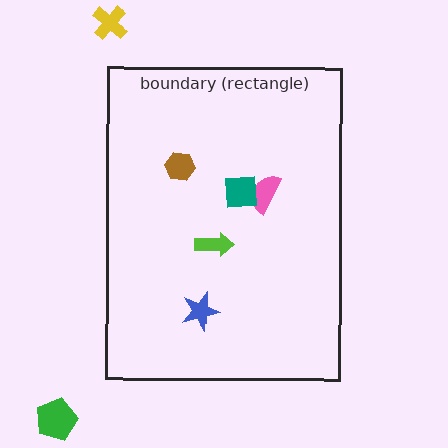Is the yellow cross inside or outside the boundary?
Outside.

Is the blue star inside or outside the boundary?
Inside.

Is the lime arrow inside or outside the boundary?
Inside.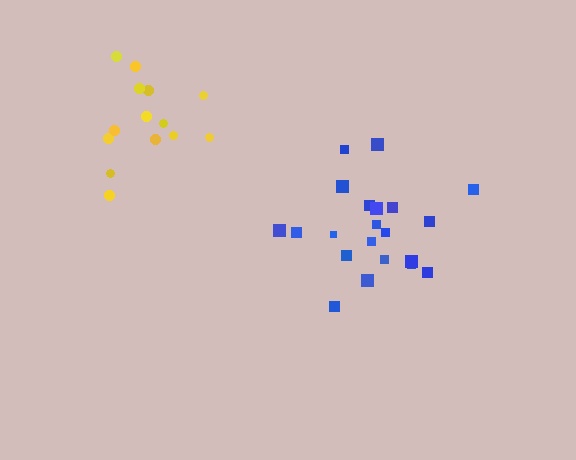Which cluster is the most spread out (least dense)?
Blue.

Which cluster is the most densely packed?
Yellow.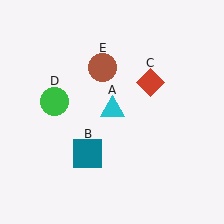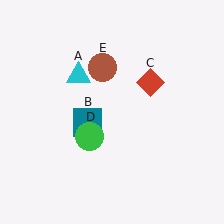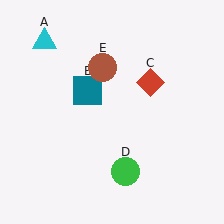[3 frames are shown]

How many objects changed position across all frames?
3 objects changed position: cyan triangle (object A), teal square (object B), green circle (object D).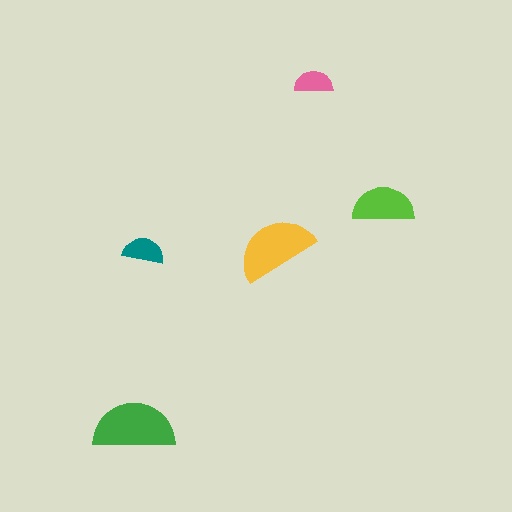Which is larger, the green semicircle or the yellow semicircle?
The green one.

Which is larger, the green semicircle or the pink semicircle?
The green one.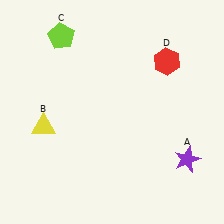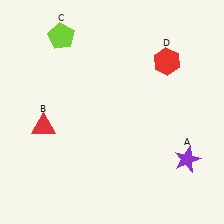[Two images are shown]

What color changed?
The triangle (B) changed from yellow in Image 1 to red in Image 2.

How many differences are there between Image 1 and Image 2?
There is 1 difference between the two images.